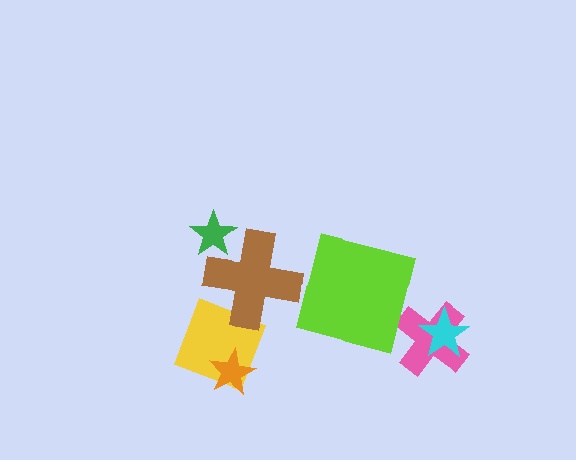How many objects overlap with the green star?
1 object overlaps with the green star.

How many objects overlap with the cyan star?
1 object overlaps with the cyan star.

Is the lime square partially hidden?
No, no other shape covers it.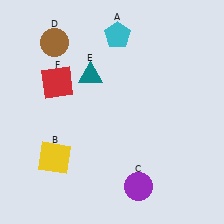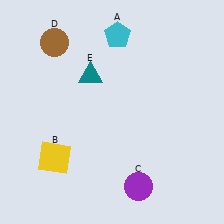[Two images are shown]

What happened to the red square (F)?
The red square (F) was removed in Image 2. It was in the top-left area of Image 1.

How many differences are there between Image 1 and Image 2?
There is 1 difference between the two images.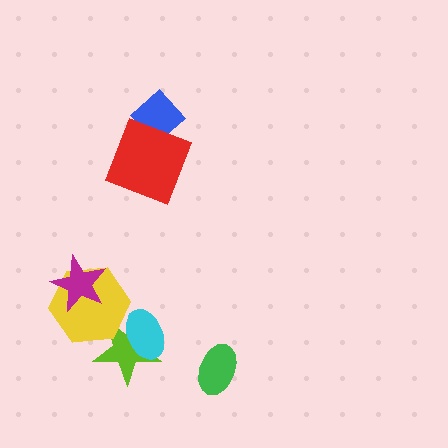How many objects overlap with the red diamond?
1 object overlaps with the red diamond.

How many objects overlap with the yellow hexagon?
2 objects overlap with the yellow hexagon.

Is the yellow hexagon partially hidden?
Yes, it is partially covered by another shape.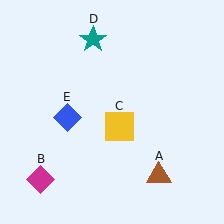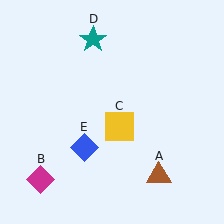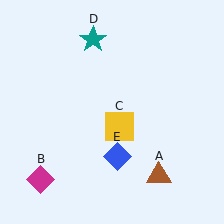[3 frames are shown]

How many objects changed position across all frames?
1 object changed position: blue diamond (object E).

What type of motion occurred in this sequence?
The blue diamond (object E) rotated counterclockwise around the center of the scene.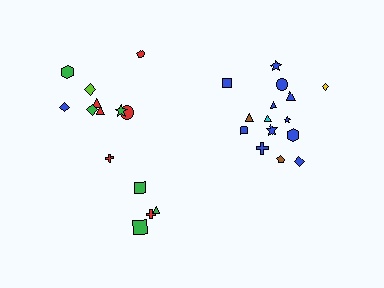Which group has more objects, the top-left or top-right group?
The top-right group.